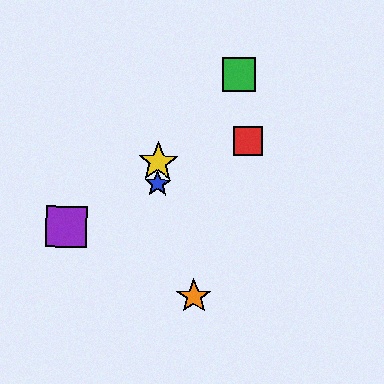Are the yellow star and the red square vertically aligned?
No, the yellow star is at x≈158 and the red square is at x≈248.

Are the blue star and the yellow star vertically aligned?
Yes, both are at x≈158.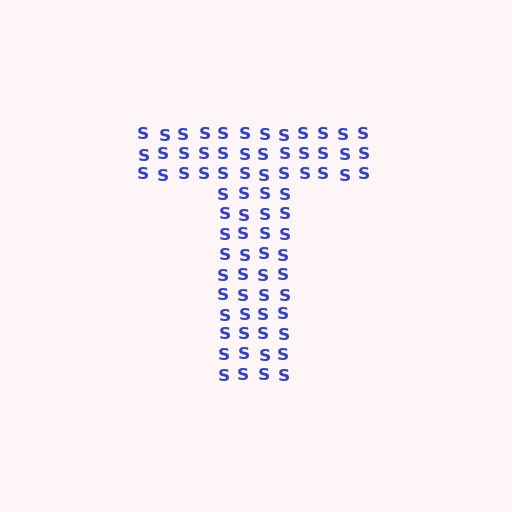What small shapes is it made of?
It is made of small letter S's.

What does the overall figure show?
The overall figure shows the letter T.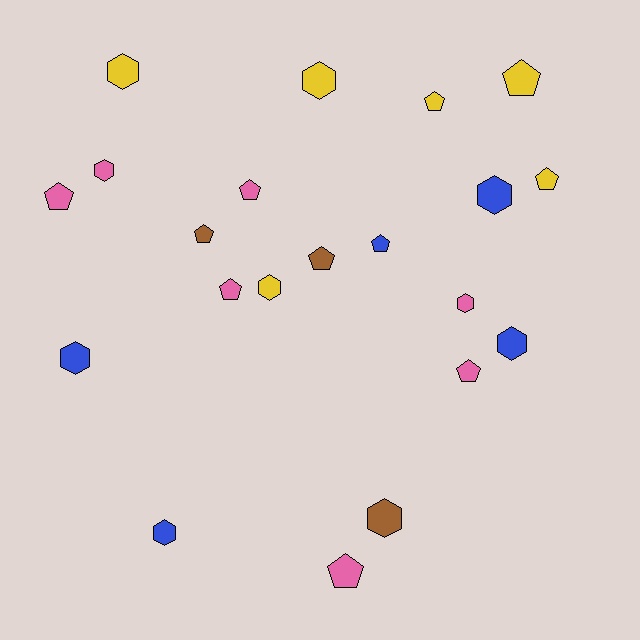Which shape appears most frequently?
Pentagon, with 11 objects.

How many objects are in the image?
There are 21 objects.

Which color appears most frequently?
Pink, with 7 objects.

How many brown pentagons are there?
There are 2 brown pentagons.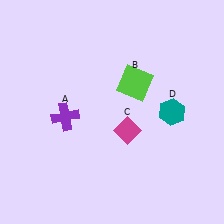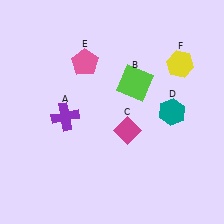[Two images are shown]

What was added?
A pink pentagon (E), a yellow hexagon (F) were added in Image 2.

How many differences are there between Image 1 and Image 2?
There are 2 differences between the two images.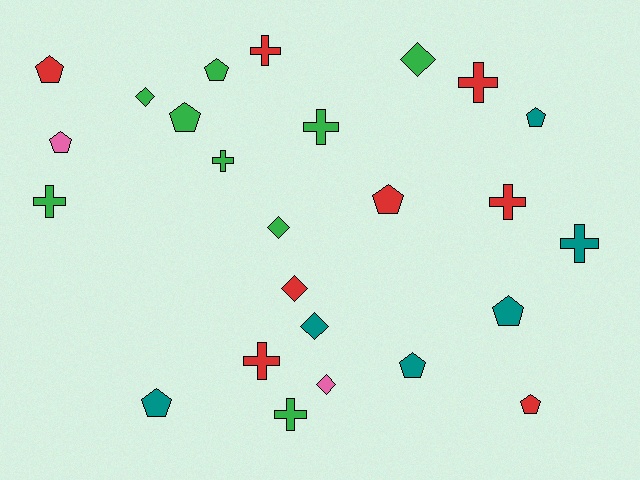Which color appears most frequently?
Green, with 9 objects.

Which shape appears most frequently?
Pentagon, with 10 objects.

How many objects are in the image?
There are 25 objects.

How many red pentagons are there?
There are 3 red pentagons.